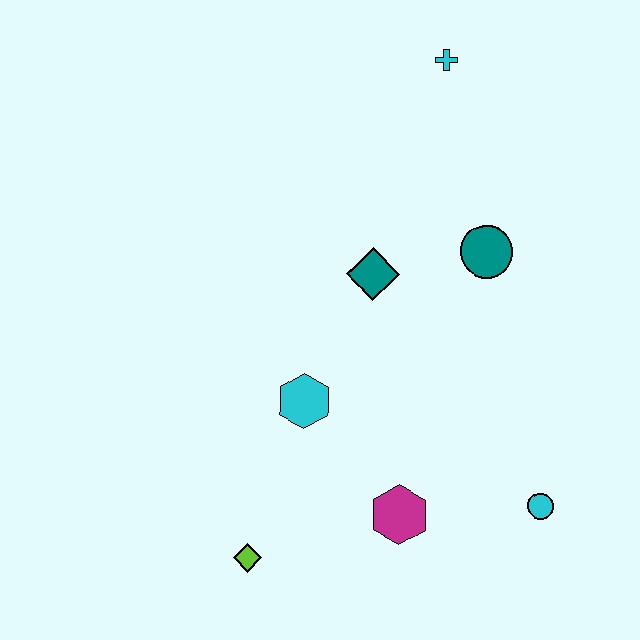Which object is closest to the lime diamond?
The magenta hexagon is closest to the lime diamond.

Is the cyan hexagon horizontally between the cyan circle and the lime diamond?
Yes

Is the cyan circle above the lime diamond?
Yes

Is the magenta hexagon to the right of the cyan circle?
No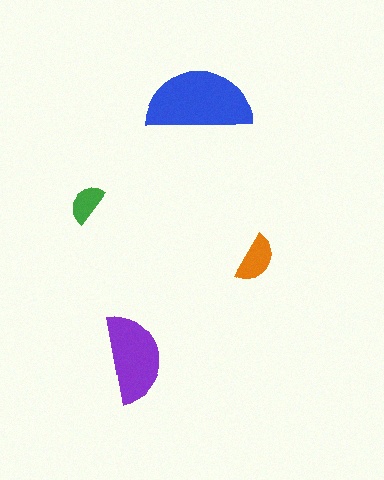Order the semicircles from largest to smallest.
the blue one, the purple one, the orange one, the green one.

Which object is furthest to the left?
The green semicircle is leftmost.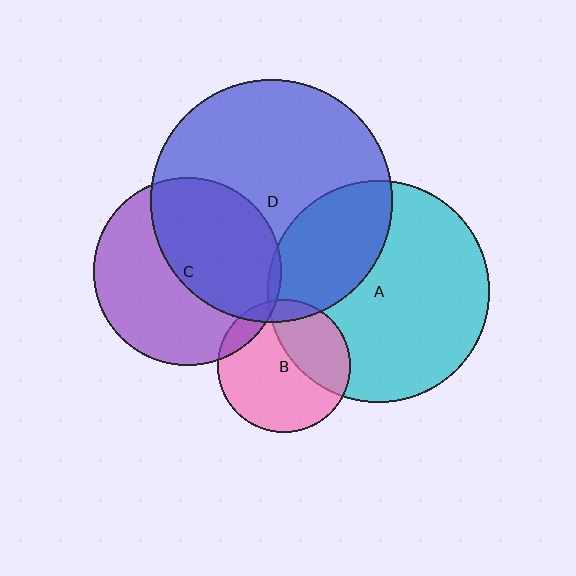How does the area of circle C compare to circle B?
Approximately 2.0 times.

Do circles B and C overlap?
Yes.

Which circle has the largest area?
Circle D (blue).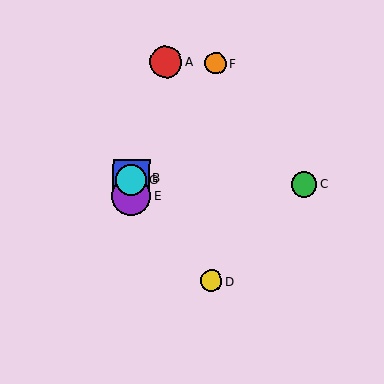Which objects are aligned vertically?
Objects B, E, G are aligned vertically.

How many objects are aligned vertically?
3 objects (B, E, G) are aligned vertically.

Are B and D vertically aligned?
No, B is at x≈131 and D is at x≈211.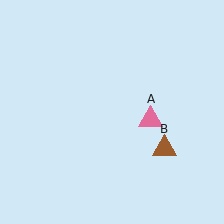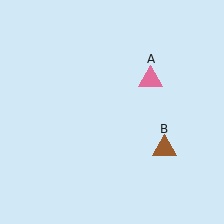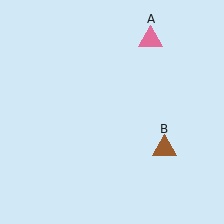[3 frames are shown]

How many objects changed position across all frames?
1 object changed position: pink triangle (object A).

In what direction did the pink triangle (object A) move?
The pink triangle (object A) moved up.